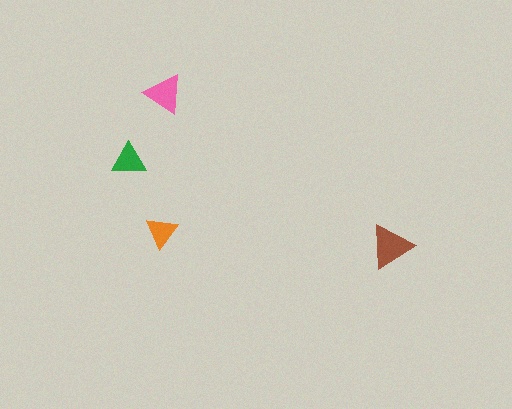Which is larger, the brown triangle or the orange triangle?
The brown one.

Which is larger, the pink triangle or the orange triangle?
The pink one.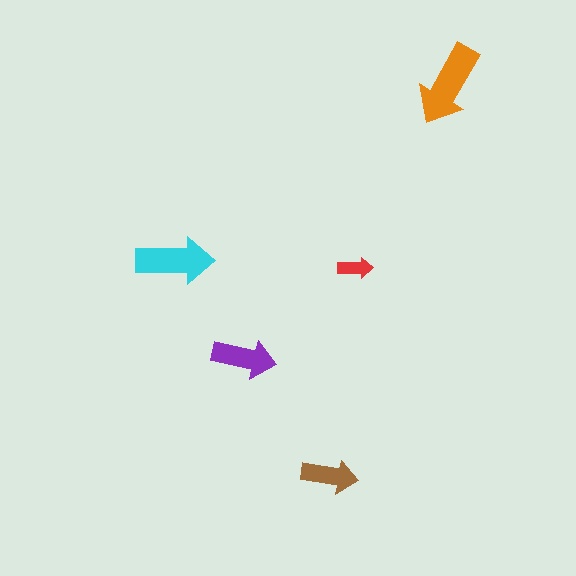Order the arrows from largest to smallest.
the orange one, the cyan one, the purple one, the brown one, the red one.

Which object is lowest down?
The brown arrow is bottommost.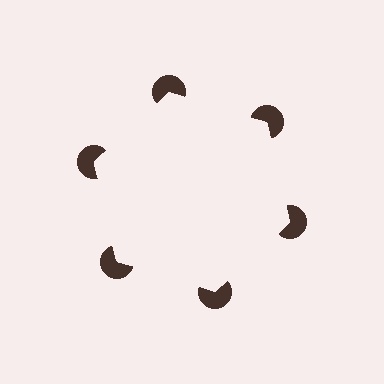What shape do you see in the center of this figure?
An illusory hexagon — its edges are inferred from the aligned wedge cuts in the pac-man discs, not physically drawn.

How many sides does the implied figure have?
6 sides.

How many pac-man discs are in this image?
There are 6 — one at each vertex of the illusory hexagon.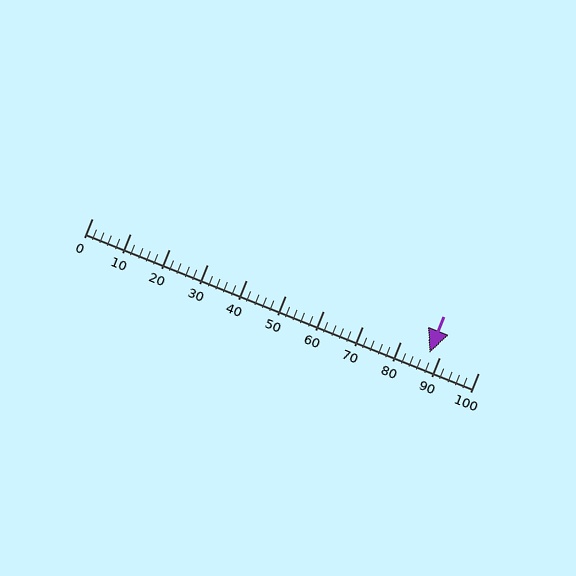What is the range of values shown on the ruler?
The ruler shows values from 0 to 100.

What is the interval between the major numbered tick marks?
The major tick marks are spaced 10 units apart.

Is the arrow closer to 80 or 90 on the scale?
The arrow is closer to 90.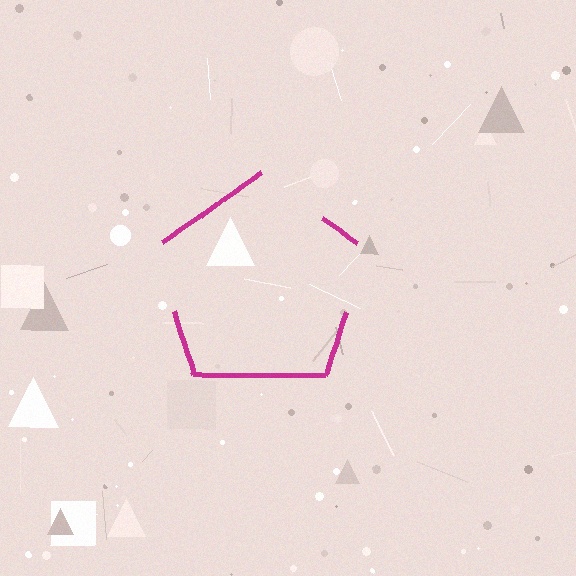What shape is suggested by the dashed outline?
The dashed outline suggests a pentagon.